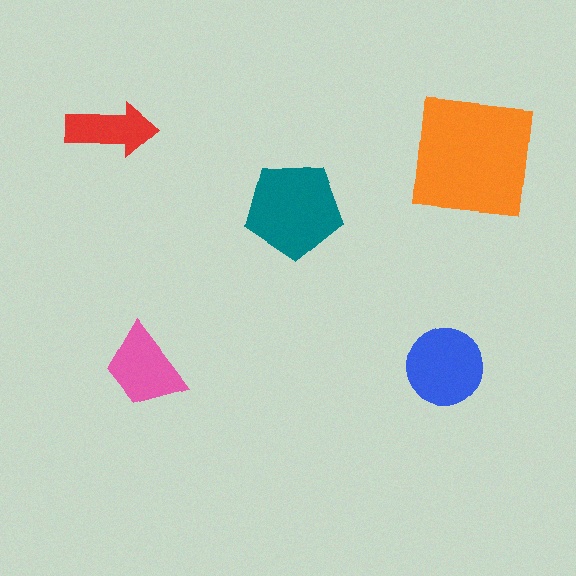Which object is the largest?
The orange square.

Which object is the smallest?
The red arrow.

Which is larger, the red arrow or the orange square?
The orange square.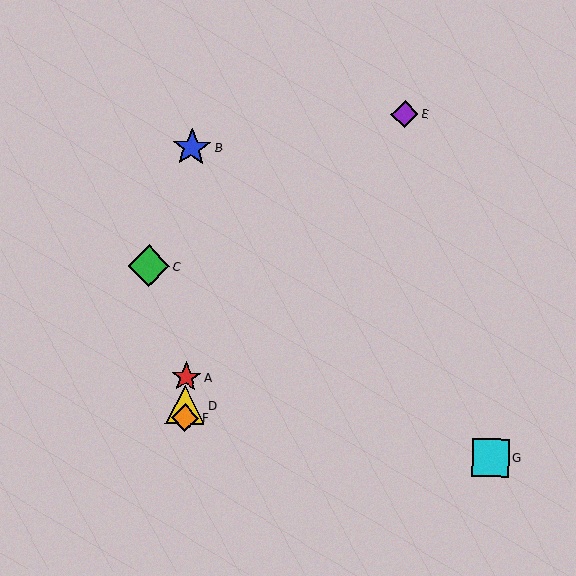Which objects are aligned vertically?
Objects A, B, D, F are aligned vertically.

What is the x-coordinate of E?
Object E is at x≈405.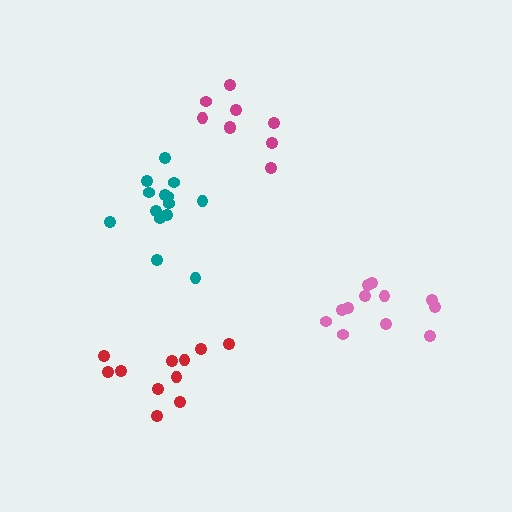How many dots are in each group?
Group 1: 12 dots, Group 2: 11 dots, Group 3: 9 dots, Group 4: 14 dots (46 total).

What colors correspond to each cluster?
The clusters are colored: pink, red, magenta, teal.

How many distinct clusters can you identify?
There are 4 distinct clusters.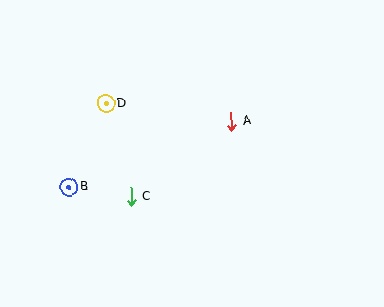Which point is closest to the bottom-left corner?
Point B is closest to the bottom-left corner.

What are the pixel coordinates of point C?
Point C is at (131, 197).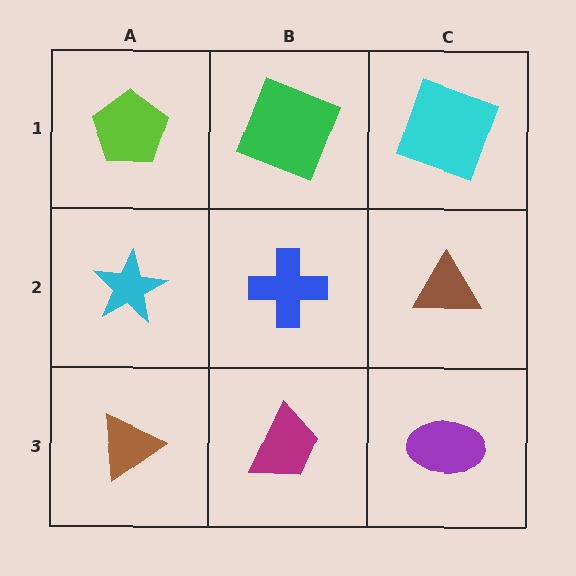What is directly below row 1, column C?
A brown triangle.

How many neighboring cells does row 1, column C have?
2.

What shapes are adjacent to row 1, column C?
A brown triangle (row 2, column C), a green square (row 1, column B).